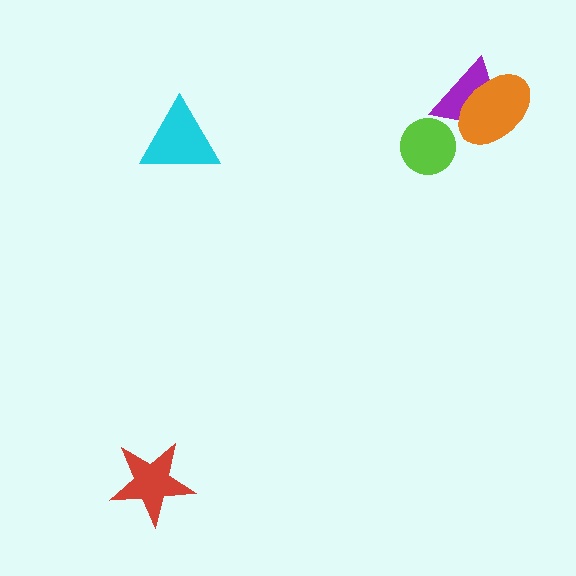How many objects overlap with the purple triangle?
2 objects overlap with the purple triangle.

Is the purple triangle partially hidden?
Yes, it is partially covered by another shape.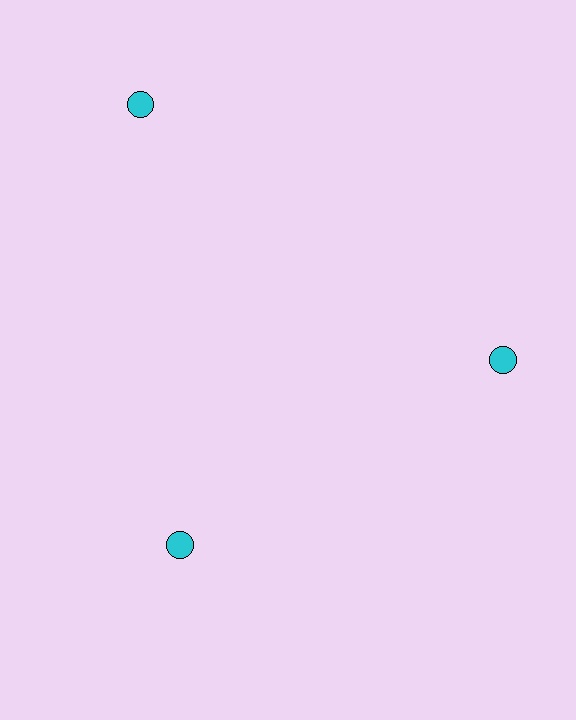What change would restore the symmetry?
The symmetry would be restored by moving it inward, back onto the ring so that all 3 circles sit at equal angles and equal distance from the center.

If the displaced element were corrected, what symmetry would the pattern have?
It would have 3-fold rotational symmetry — the pattern would map onto itself every 120 degrees.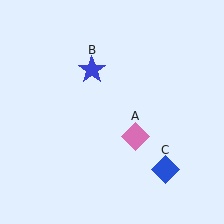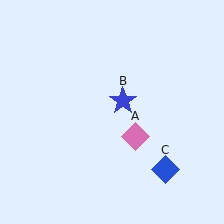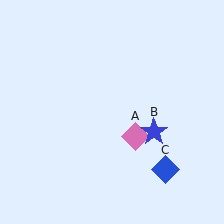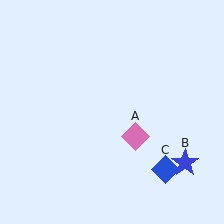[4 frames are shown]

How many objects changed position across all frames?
1 object changed position: blue star (object B).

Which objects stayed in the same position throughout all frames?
Pink diamond (object A) and blue diamond (object C) remained stationary.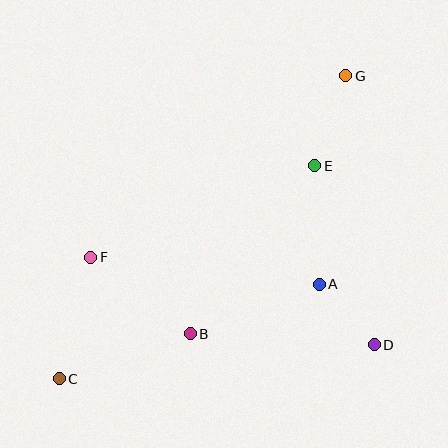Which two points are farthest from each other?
Points C and G are farthest from each other.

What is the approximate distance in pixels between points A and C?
The distance between A and C is approximately 277 pixels.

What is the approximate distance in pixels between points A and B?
The distance between A and B is approximately 138 pixels.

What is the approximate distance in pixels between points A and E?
The distance between A and E is approximately 118 pixels.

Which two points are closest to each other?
Points A and D are closest to each other.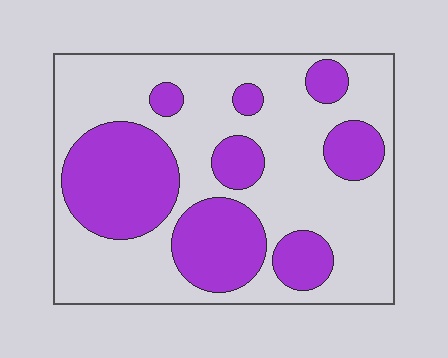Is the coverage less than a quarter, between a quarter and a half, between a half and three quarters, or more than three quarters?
Between a quarter and a half.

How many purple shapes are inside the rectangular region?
8.